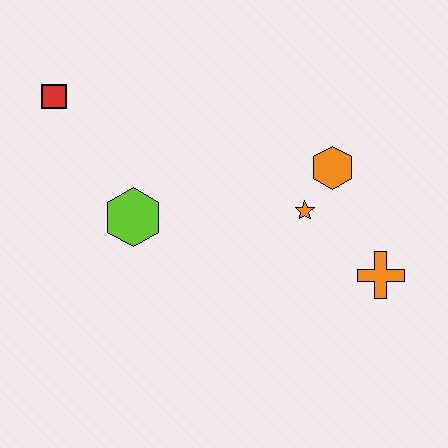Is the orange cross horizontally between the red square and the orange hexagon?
No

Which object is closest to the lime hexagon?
The red square is closest to the lime hexagon.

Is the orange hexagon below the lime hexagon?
No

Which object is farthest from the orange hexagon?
The red square is farthest from the orange hexagon.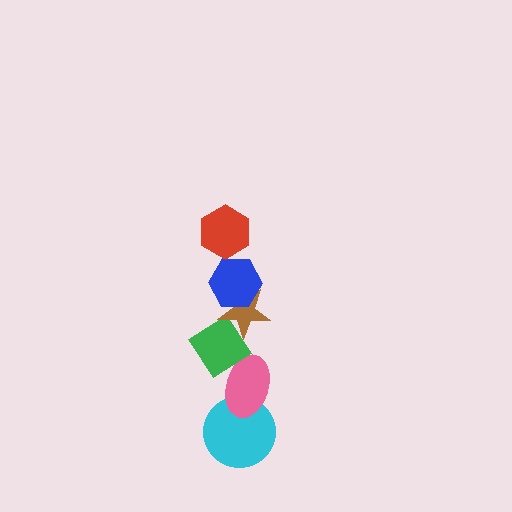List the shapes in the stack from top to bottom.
From top to bottom: the red hexagon, the blue hexagon, the brown star, the green diamond, the pink ellipse, the cyan circle.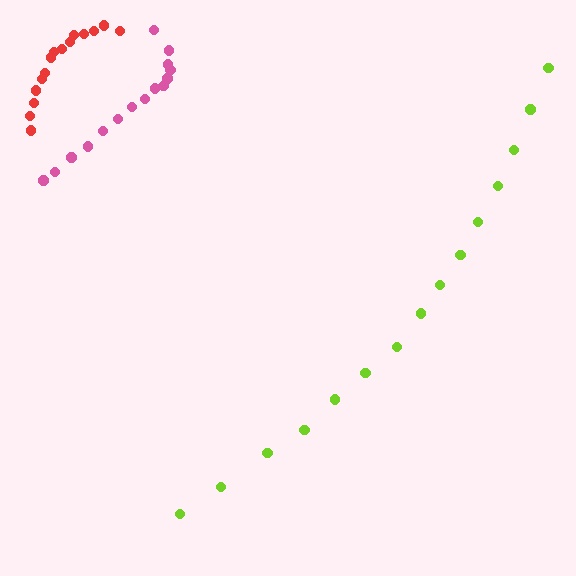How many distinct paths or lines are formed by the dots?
There are 3 distinct paths.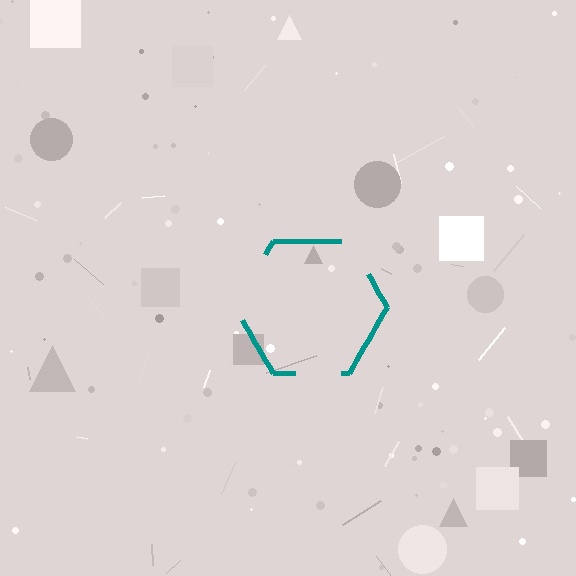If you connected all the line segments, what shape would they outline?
They would outline a hexagon.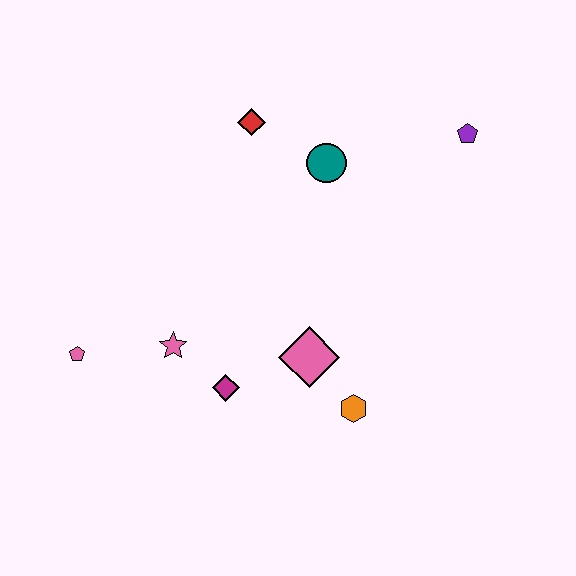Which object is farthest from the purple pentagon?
The pink pentagon is farthest from the purple pentagon.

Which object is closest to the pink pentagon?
The pink star is closest to the pink pentagon.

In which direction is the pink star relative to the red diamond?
The pink star is below the red diamond.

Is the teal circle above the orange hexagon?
Yes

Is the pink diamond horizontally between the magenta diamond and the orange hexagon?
Yes